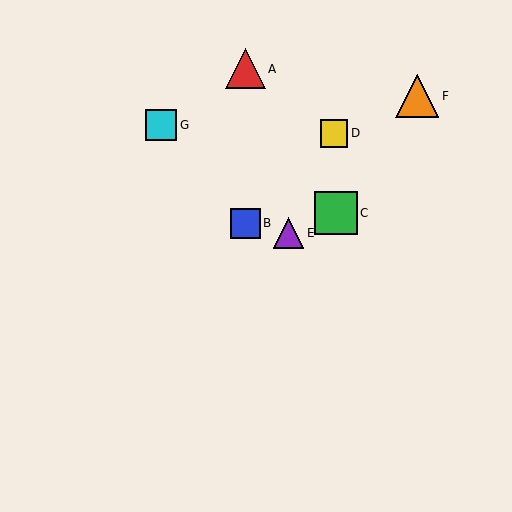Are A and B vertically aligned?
Yes, both are at x≈245.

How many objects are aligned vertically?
2 objects (A, B) are aligned vertically.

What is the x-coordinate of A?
Object A is at x≈245.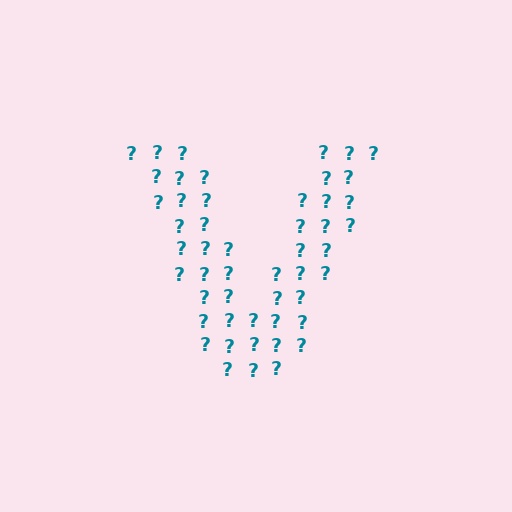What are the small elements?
The small elements are question marks.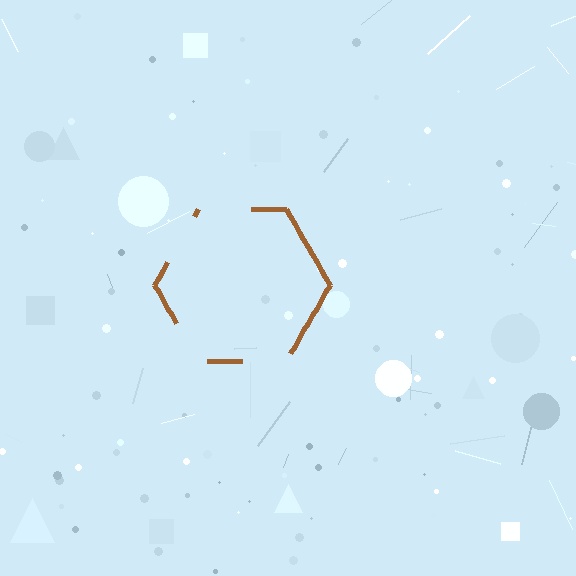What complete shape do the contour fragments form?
The contour fragments form a hexagon.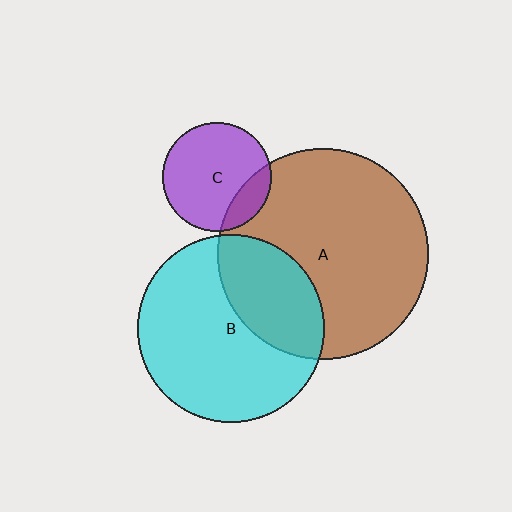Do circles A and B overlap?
Yes.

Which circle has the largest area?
Circle A (brown).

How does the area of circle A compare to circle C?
Approximately 3.8 times.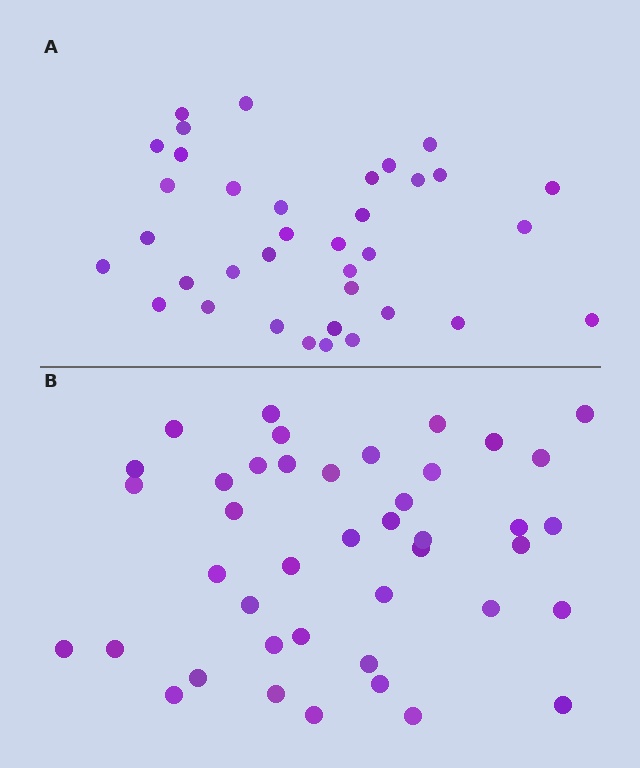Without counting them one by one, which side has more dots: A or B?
Region B (the bottom region) has more dots.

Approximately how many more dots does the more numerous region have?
Region B has about 6 more dots than region A.